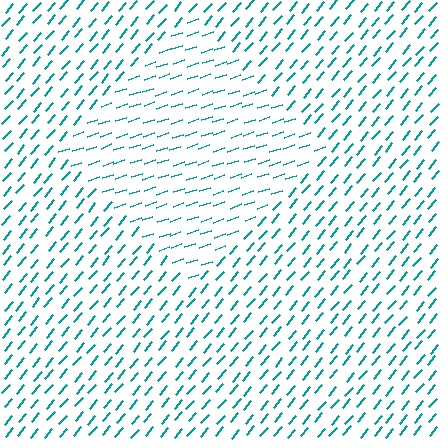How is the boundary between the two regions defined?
The boundary is defined purely by a change in line orientation (approximately 31 degrees difference). All lines are the same color and thickness.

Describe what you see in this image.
The image is filled with small teal line segments. A diamond region in the image has lines oriented differently from the surrounding lines, creating a visible texture boundary.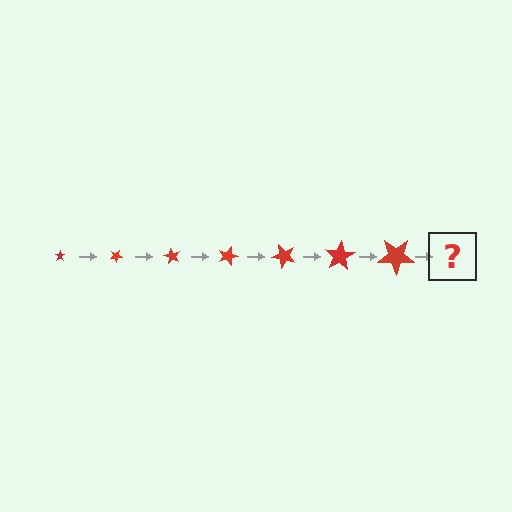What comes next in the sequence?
The next element should be a star, larger than the previous one and rotated 210 degrees from the start.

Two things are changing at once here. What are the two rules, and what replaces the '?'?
The two rules are that the star grows larger each step and it rotates 30 degrees each step. The '?' should be a star, larger than the previous one and rotated 210 degrees from the start.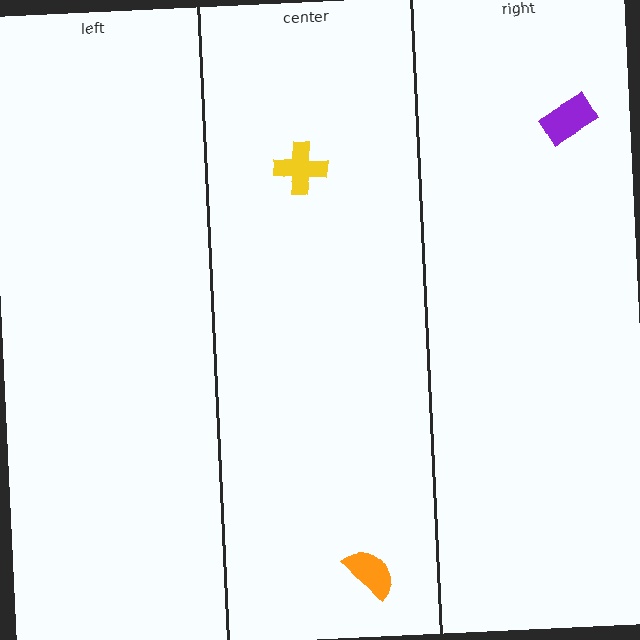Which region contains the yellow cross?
The center region.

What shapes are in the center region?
The orange semicircle, the yellow cross.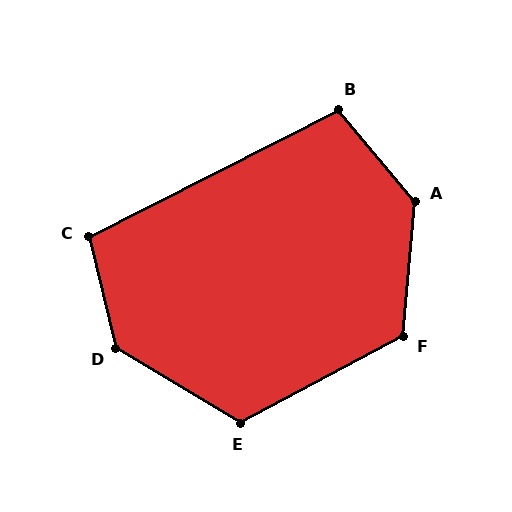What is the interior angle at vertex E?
Approximately 121 degrees (obtuse).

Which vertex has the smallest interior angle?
B, at approximately 103 degrees.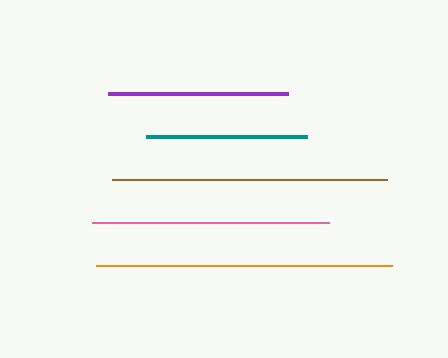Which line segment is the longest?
The orange line is the longest at approximately 296 pixels.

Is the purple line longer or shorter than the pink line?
The pink line is longer than the purple line.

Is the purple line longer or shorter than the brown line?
The brown line is longer than the purple line.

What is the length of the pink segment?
The pink segment is approximately 237 pixels long.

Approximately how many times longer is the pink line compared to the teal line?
The pink line is approximately 1.5 times the length of the teal line.